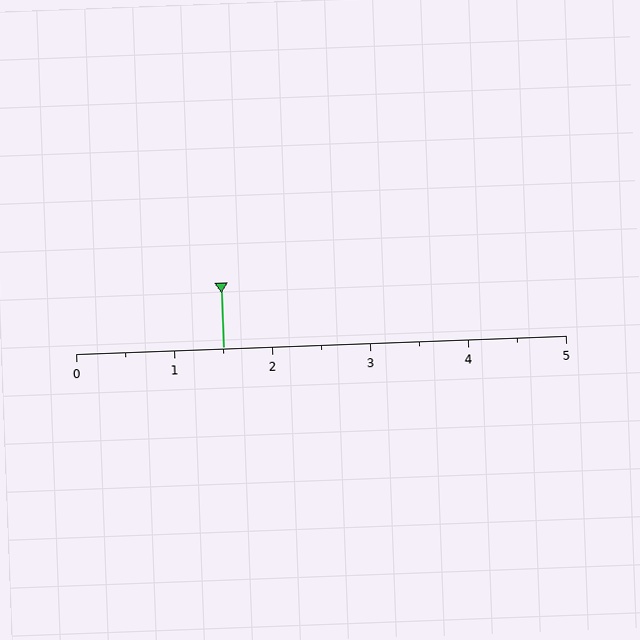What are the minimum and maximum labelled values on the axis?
The axis runs from 0 to 5.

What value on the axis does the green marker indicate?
The marker indicates approximately 1.5.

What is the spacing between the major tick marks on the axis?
The major ticks are spaced 1 apart.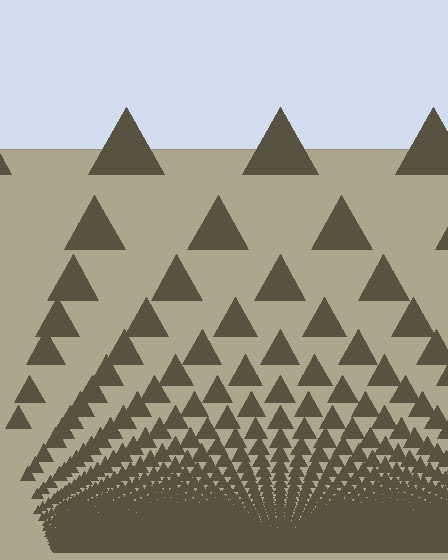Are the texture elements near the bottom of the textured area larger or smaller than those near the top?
Smaller. The gradient is inverted — elements near the bottom are smaller and denser.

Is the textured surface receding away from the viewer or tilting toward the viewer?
The surface appears to tilt toward the viewer. Texture elements get larger and sparser toward the top.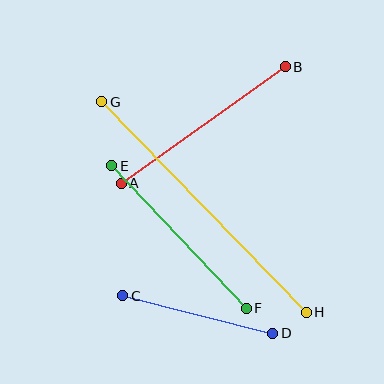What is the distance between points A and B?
The distance is approximately 201 pixels.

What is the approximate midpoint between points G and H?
The midpoint is at approximately (204, 207) pixels.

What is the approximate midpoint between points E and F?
The midpoint is at approximately (179, 237) pixels.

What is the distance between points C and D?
The distance is approximately 155 pixels.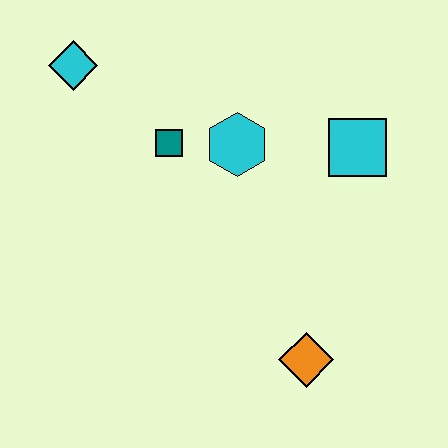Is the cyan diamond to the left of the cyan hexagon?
Yes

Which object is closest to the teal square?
The cyan hexagon is closest to the teal square.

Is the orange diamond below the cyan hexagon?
Yes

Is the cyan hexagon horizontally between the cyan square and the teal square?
Yes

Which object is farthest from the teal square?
The orange diamond is farthest from the teal square.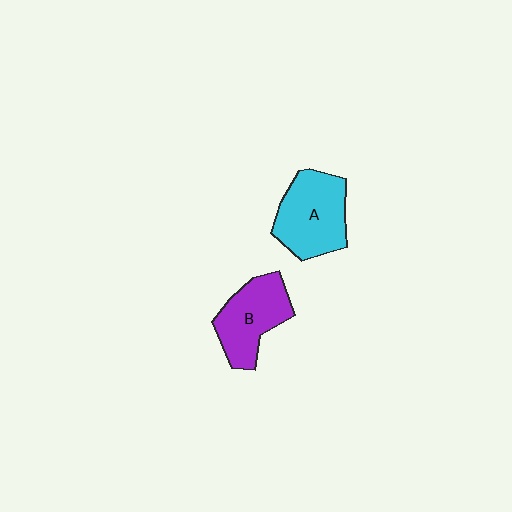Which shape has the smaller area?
Shape B (purple).